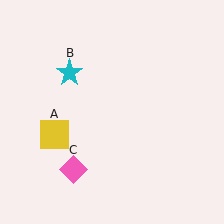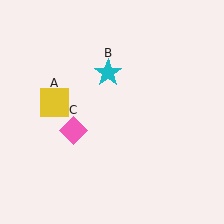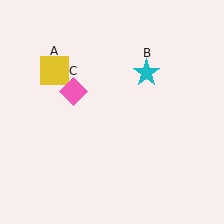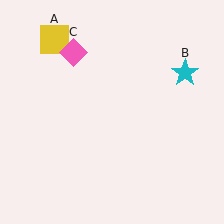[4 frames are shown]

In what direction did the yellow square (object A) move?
The yellow square (object A) moved up.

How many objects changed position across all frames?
3 objects changed position: yellow square (object A), cyan star (object B), pink diamond (object C).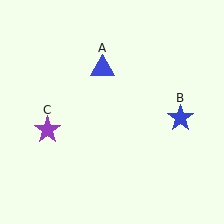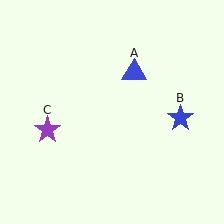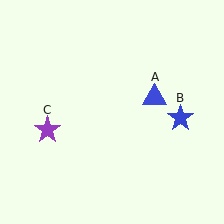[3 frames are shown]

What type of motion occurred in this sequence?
The blue triangle (object A) rotated clockwise around the center of the scene.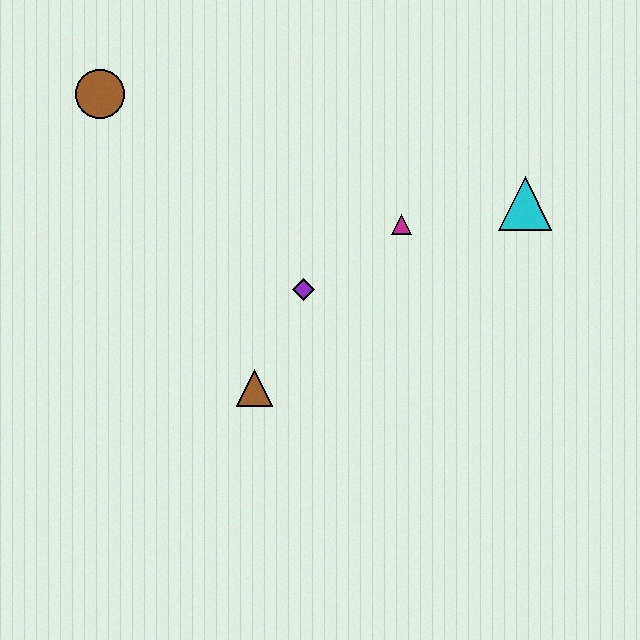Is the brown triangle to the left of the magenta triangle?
Yes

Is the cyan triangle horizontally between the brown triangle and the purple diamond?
No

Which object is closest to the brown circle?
The purple diamond is closest to the brown circle.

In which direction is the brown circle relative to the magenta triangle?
The brown circle is to the left of the magenta triangle.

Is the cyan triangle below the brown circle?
Yes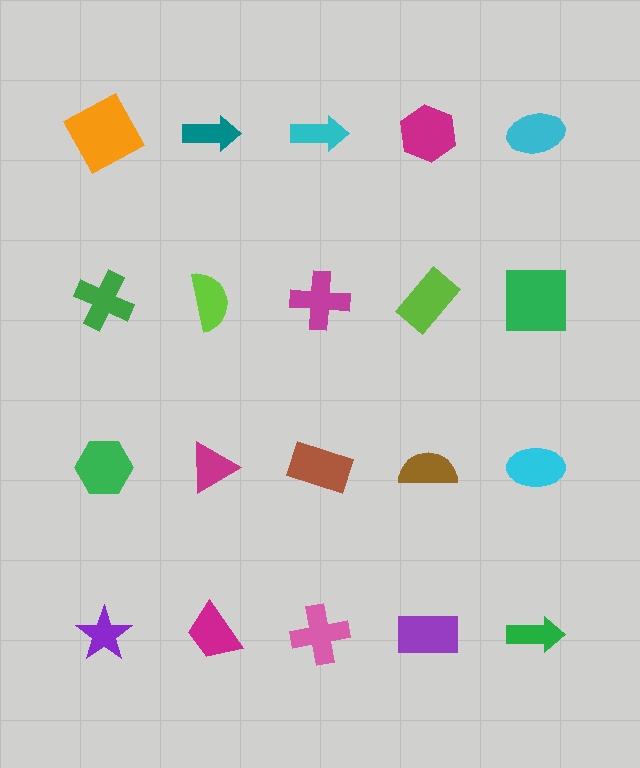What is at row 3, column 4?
A brown semicircle.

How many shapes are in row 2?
5 shapes.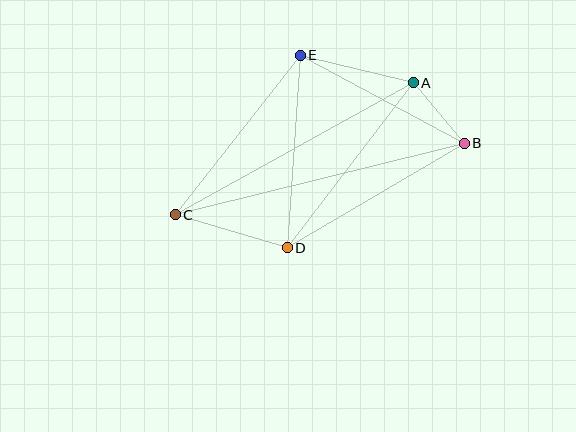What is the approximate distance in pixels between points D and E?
The distance between D and E is approximately 193 pixels.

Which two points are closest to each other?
Points A and B are closest to each other.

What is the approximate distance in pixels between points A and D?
The distance between A and D is approximately 207 pixels.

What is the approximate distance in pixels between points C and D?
The distance between C and D is approximately 117 pixels.